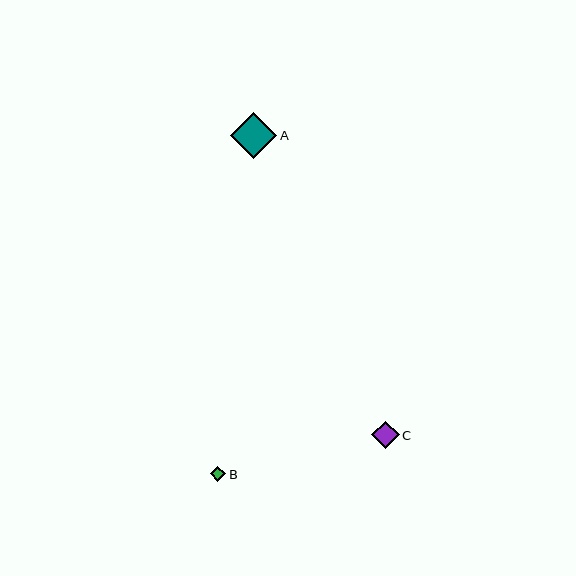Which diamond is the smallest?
Diamond B is the smallest with a size of approximately 15 pixels.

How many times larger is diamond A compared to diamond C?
Diamond A is approximately 1.7 times the size of diamond C.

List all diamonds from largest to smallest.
From largest to smallest: A, C, B.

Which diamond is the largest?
Diamond A is the largest with a size of approximately 46 pixels.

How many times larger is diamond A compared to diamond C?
Diamond A is approximately 1.7 times the size of diamond C.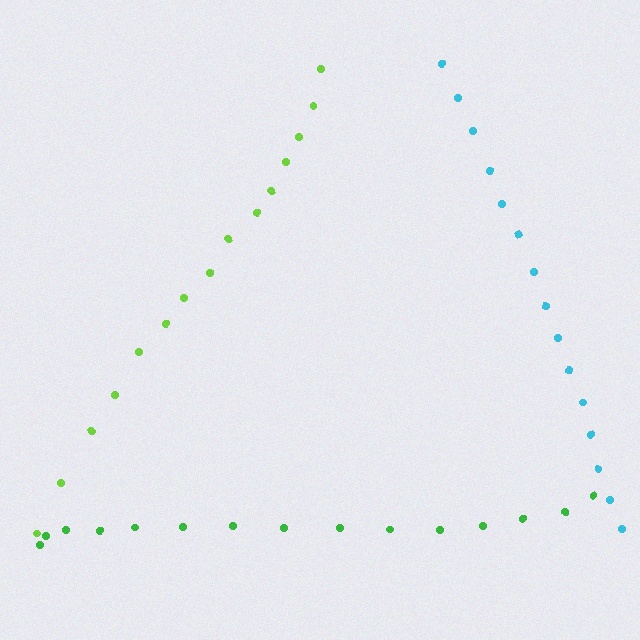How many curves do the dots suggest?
There are 3 distinct paths.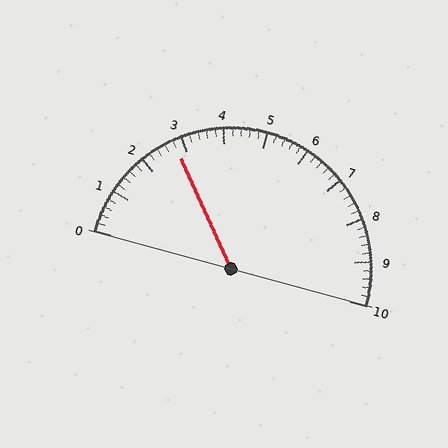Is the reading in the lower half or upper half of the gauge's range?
The reading is in the lower half of the range (0 to 10).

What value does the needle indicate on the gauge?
The needle indicates approximately 2.8.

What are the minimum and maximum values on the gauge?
The gauge ranges from 0 to 10.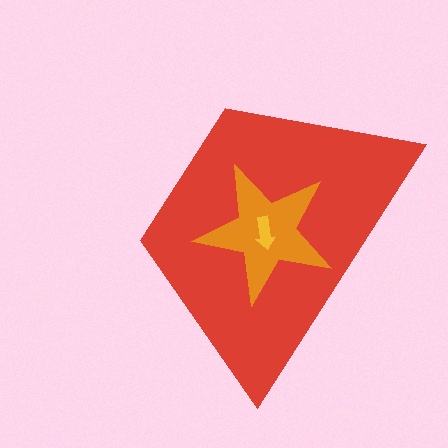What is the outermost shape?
The red trapezoid.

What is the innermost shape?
The yellow arrow.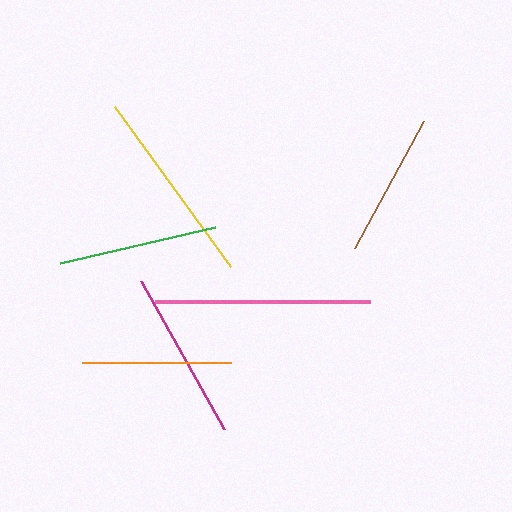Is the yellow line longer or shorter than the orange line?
The yellow line is longer than the orange line.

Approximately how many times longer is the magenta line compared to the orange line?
The magenta line is approximately 1.1 times the length of the orange line.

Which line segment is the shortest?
The brown line is the shortest at approximately 145 pixels.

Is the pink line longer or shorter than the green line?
The pink line is longer than the green line.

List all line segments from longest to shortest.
From longest to shortest: pink, yellow, magenta, green, orange, brown.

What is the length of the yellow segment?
The yellow segment is approximately 197 pixels long.